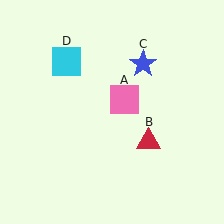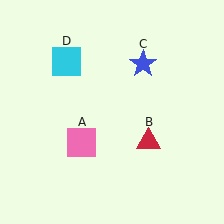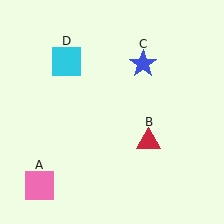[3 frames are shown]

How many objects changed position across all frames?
1 object changed position: pink square (object A).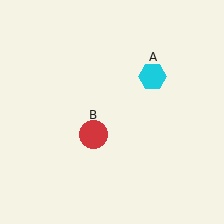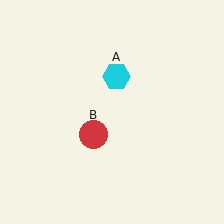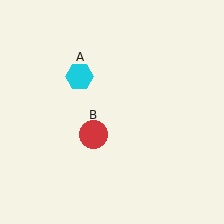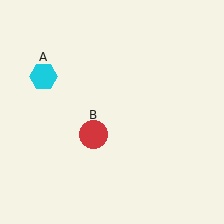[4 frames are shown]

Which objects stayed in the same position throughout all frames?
Red circle (object B) remained stationary.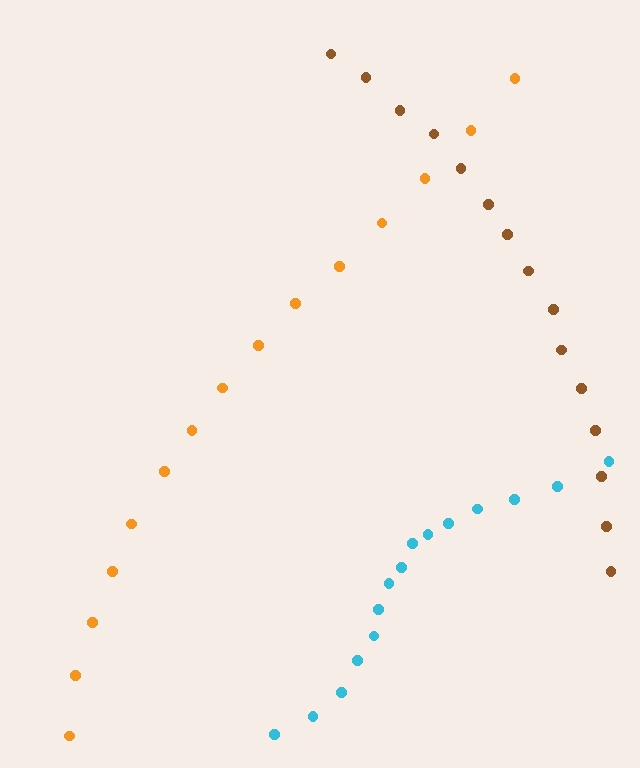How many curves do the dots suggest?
There are 3 distinct paths.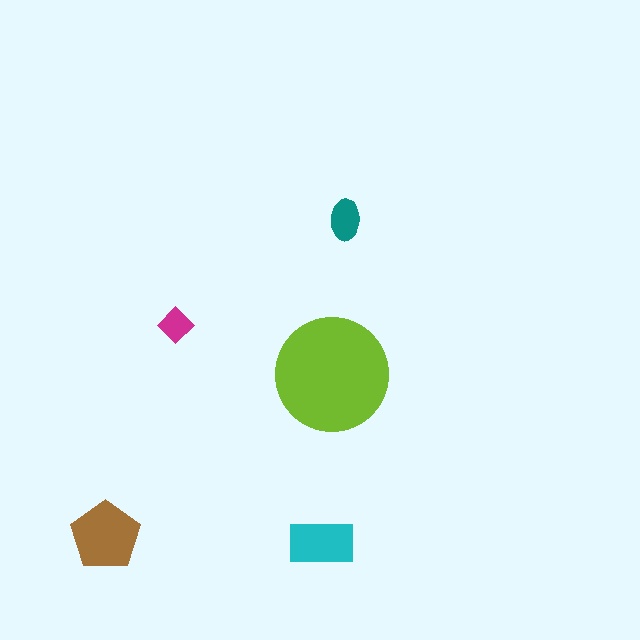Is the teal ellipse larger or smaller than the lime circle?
Smaller.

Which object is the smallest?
The magenta diamond.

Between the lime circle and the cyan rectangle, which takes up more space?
The lime circle.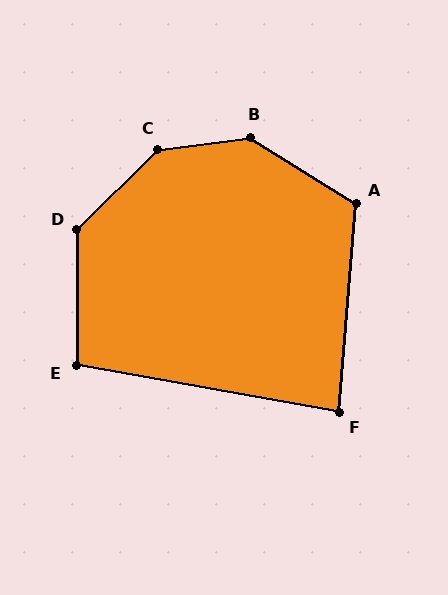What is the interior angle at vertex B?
Approximately 141 degrees (obtuse).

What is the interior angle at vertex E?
Approximately 100 degrees (obtuse).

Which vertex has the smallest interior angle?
F, at approximately 85 degrees.